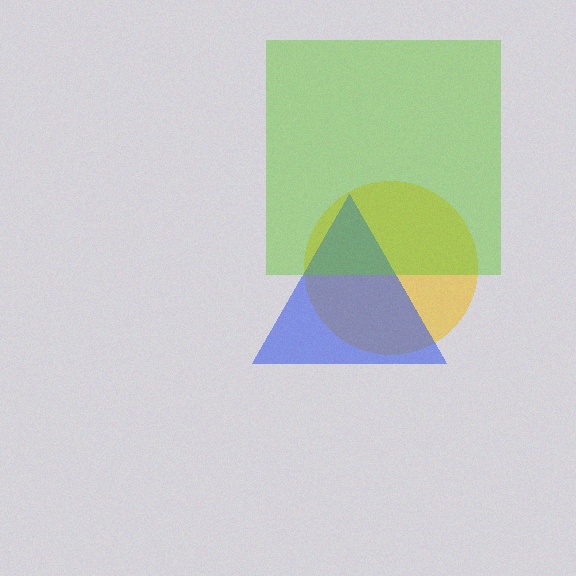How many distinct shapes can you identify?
There are 3 distinct shapes: a yellow circle, a blue triangle, a lime square.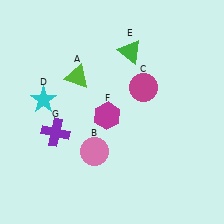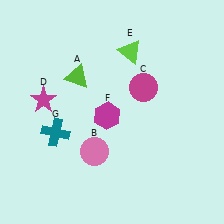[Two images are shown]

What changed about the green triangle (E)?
In Image 1, E is green. In Image 2, it changed to lime.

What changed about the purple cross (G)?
In Image 1, G is purple. In Image 2, it changed to teal.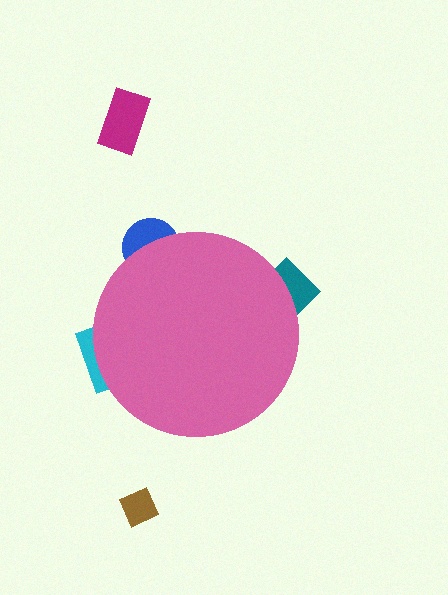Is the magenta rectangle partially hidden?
No, the magenta rectangle is fully visible.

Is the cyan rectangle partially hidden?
Yes, the cyan rectangle is partially hidden behind the pink circle.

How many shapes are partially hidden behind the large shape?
3 shapes are partially hidden.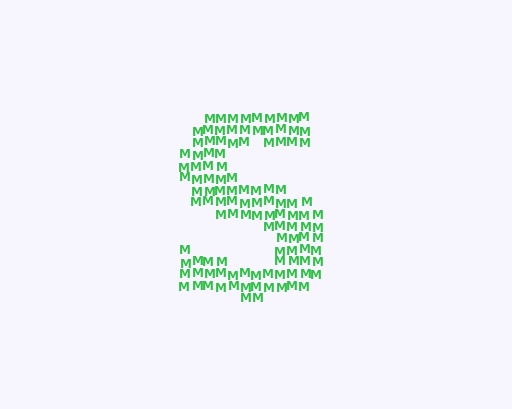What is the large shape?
The large shape is the letter S.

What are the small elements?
The small elements are letter M's.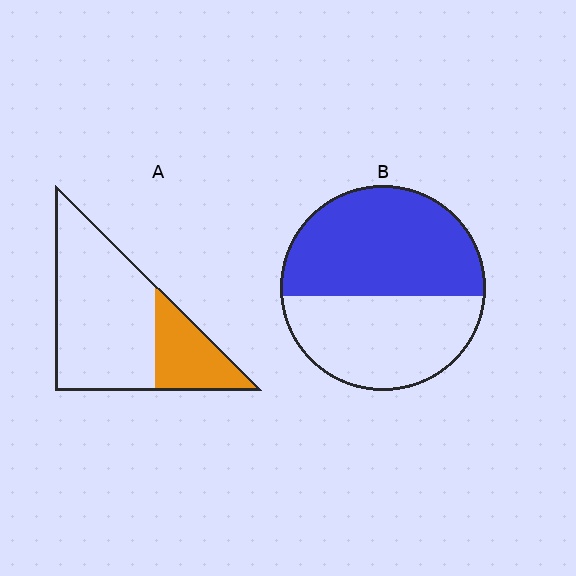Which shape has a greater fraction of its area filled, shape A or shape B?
Shape B.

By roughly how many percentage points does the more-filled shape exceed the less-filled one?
By roughly 30 percentage points (B over A).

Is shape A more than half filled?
No.